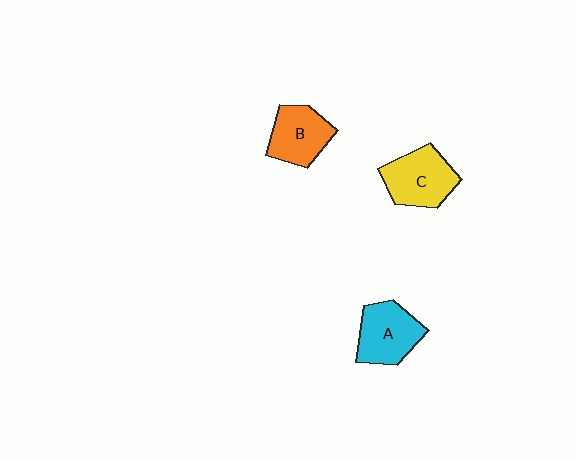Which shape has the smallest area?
Shape B (orange).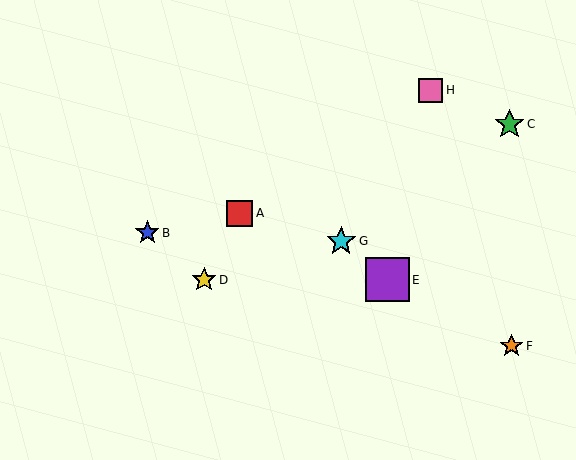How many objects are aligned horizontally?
2 objects (D, E) are aligned horizontally.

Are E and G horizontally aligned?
No, E is at y≈280 and G is at y≈241.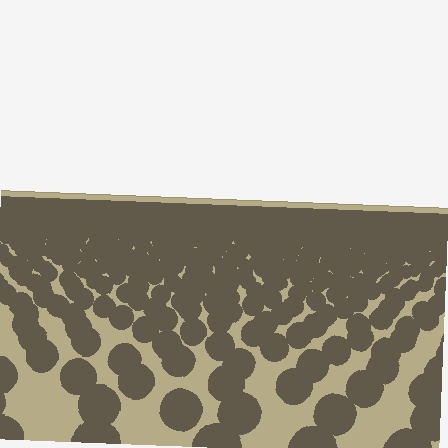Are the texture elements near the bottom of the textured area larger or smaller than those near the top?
Larger. Near the bottom, elements are closer to the viewer and appear at a bigger on-screen size.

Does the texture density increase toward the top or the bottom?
Density increases toward the top.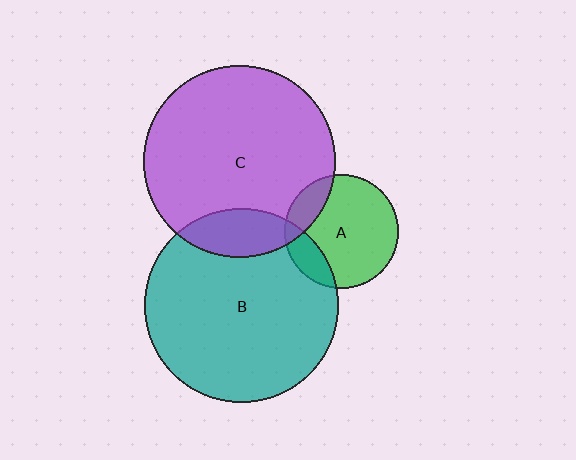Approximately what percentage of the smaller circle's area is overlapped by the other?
Approximately 15%.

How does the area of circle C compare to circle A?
Approximately 2.8 times.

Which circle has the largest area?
Circle B (teal).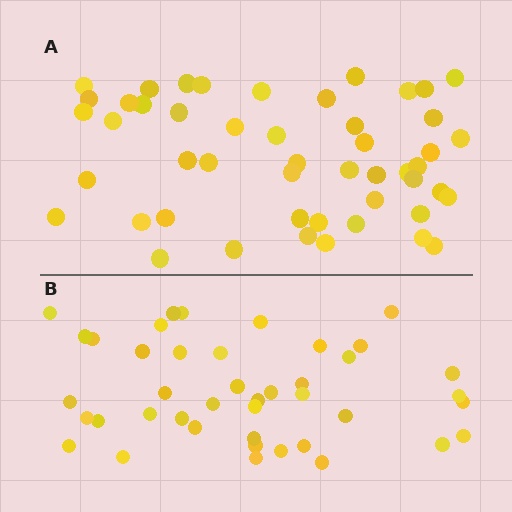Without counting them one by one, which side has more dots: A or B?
Region A (the top region) has more dots.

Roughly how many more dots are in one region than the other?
Region A has roughly 8 or so more dots than region B.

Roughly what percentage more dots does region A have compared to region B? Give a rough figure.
About 15% more.